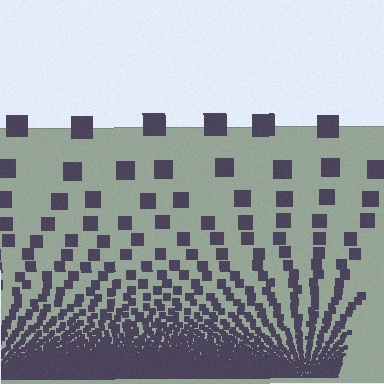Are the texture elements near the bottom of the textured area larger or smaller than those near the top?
Smaller. The gradient is inverted — elements near the bottom are smaller and denser.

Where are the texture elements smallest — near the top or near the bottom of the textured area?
Near the bottom.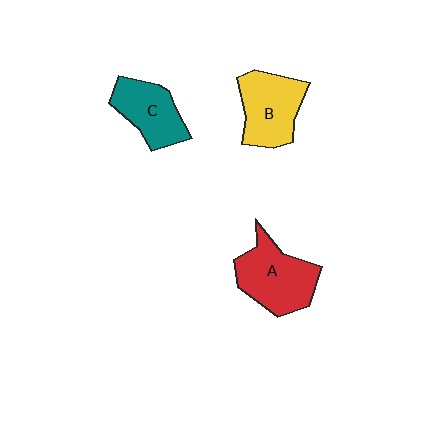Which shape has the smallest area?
Shape C (teal).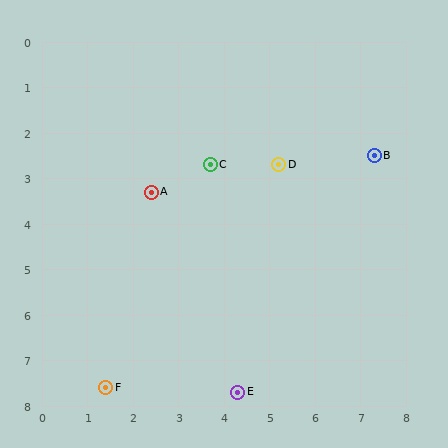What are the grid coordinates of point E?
Point E is at approximately (4.3, 7.7).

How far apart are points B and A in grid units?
Points B and A are about 5.0 grid units apart.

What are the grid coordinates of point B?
Point B is at approximately (7.3, 2.5).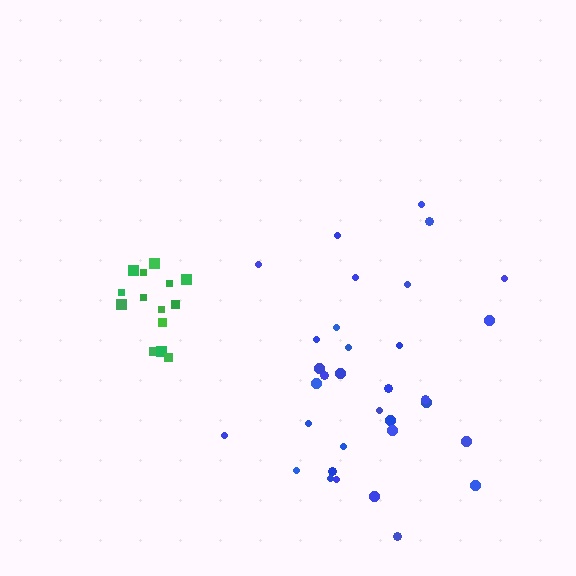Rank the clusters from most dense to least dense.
green, blue.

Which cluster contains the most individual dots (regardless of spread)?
Blue (33).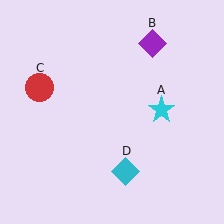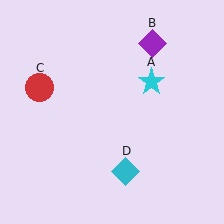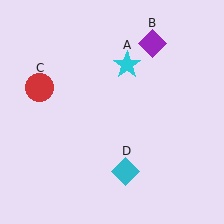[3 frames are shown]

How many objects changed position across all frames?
1 object changed position: cyan star (object A).